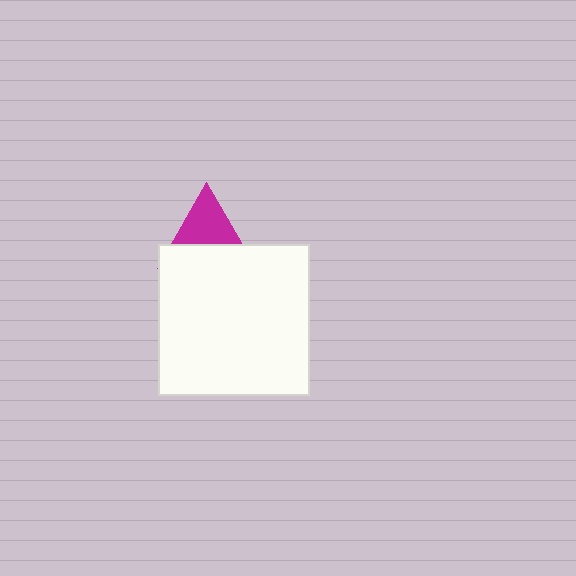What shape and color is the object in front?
The object in front is a white square.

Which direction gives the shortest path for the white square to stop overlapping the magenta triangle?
Moving down gives the shortest separation.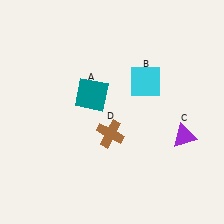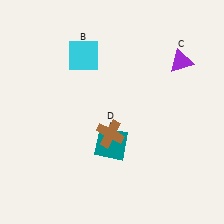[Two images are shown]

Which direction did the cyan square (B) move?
The cyan square (B) moved left.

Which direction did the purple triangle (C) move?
The purple triangle (C) moved up.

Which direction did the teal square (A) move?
The teal square (A) moved down.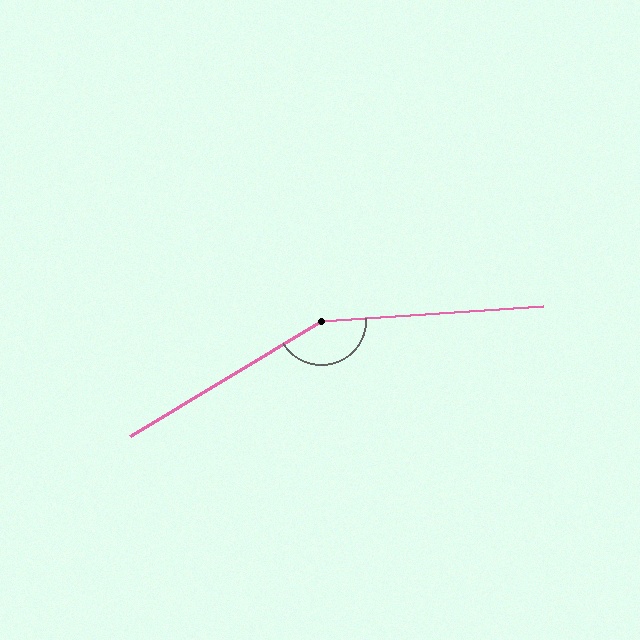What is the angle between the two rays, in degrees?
Approximately 153 degrees.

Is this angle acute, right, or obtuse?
It is obtuse.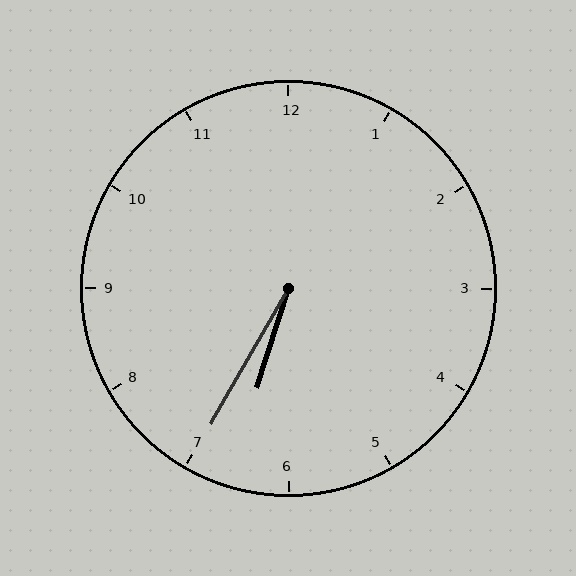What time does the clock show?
6:35.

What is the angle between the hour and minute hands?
Approximately 12 degrees.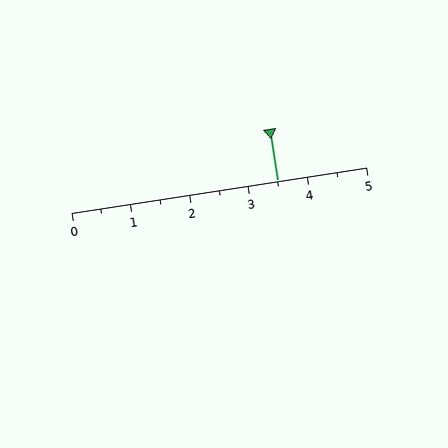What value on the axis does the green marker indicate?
The marker indicates approximately 3.5.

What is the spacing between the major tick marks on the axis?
The major ticks are spaced 1 apart.